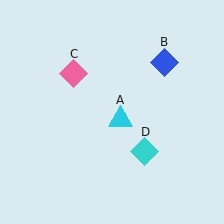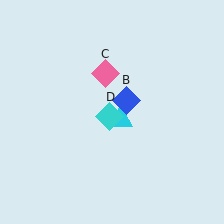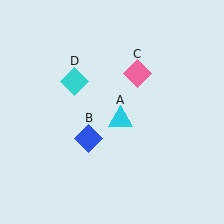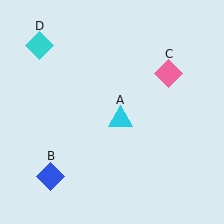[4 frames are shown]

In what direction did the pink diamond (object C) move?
The pink diamond (object C) moved right.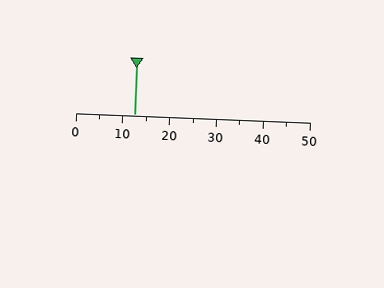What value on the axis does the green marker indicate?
The marker indicates approximately 12.5.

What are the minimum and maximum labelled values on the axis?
The axis runs from 0 to 50.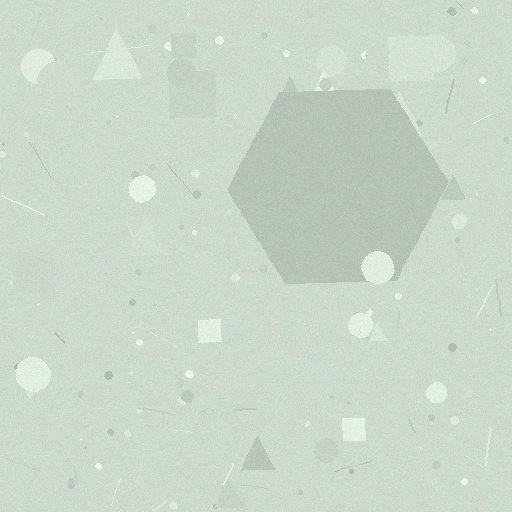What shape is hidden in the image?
A hexagon is hidden in the image.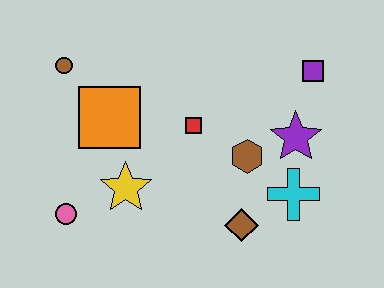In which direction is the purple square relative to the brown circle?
The purple square is to the right of the brown circle.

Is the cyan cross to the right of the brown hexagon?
Yes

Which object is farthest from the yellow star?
The purple square is farthest from the yellow star.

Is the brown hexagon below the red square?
Yes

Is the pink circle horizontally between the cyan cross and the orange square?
No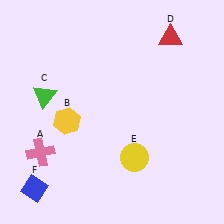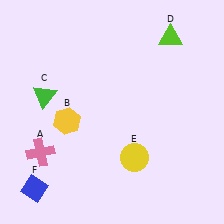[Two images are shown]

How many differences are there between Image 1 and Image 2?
There is 1 difference between the two images.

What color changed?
The triangle (D) changed from red in Image 1 to lime in Image 2.